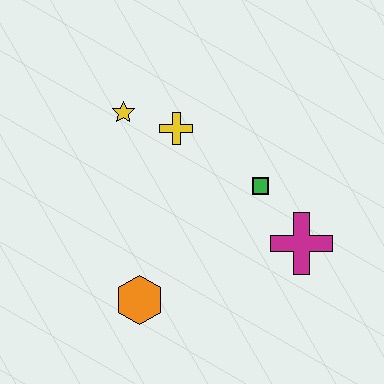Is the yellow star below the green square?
No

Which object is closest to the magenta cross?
The green square is closest to the magenta cross.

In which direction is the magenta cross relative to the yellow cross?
The magenta cross is to the right of the yellow cross.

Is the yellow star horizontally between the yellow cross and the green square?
No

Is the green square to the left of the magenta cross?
Yes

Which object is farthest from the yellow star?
The magenta cross is farthest from the yellow star.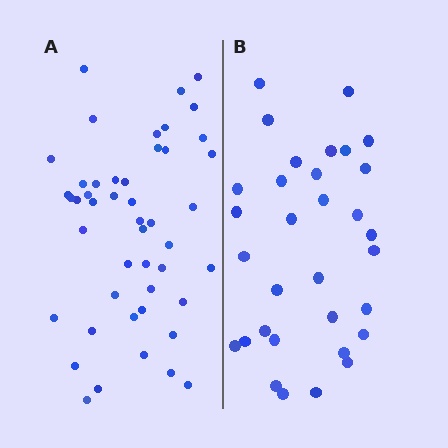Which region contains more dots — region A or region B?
Region A (the left region) has more dots.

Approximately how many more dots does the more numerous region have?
Region A has approximately 15 more dots than region B.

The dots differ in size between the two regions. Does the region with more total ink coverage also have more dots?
No. Region B has more total ink coverage because its dots are larger, but region A actually contains more individual dots. Total area can be misleading — the number of items is what matters here.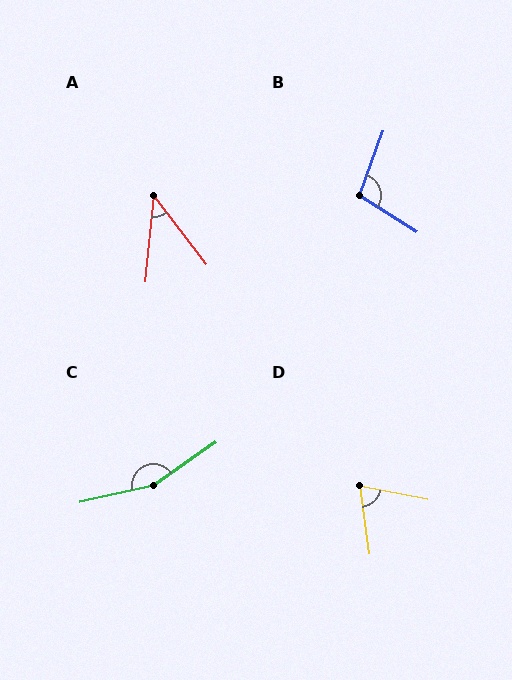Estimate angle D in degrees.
Approximately 71 degrees.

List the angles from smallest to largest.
A (43°), D (71°), B (102°), C (158°).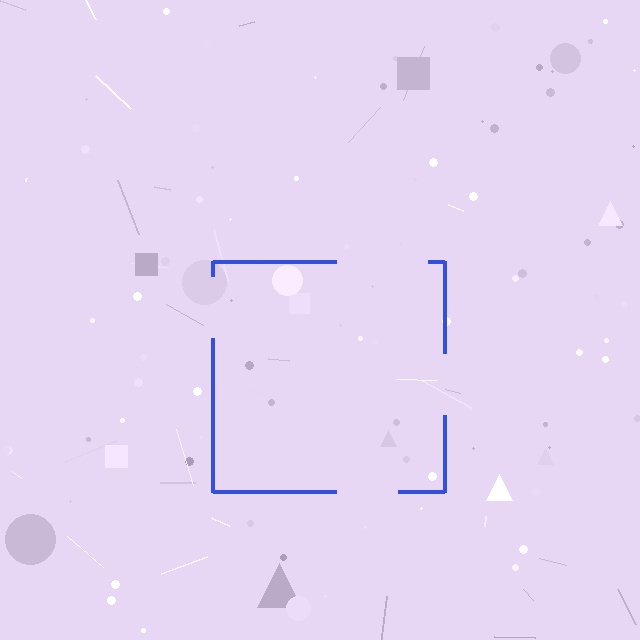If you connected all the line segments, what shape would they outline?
They would outline a square.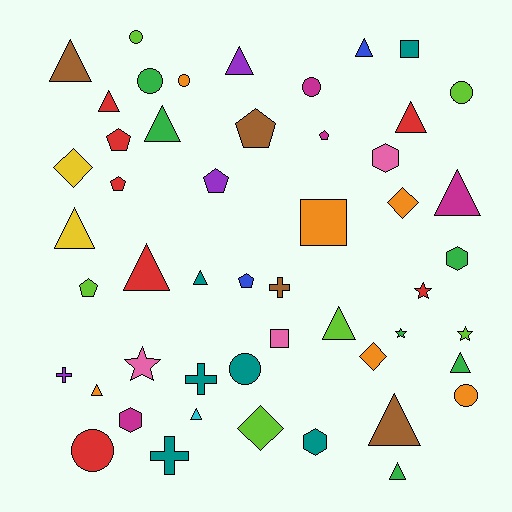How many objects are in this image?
There are 50 objects.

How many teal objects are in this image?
There are 6 teal objects.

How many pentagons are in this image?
There are 7 pentagons.